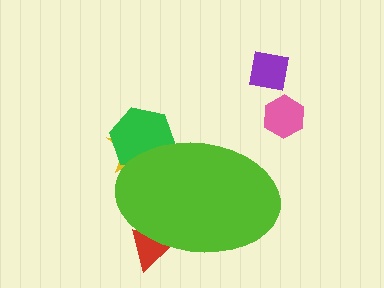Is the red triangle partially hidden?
Yes, the red triangle is partially hidden behind the lime ellipse.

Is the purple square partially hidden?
No, the purple square is fully visible.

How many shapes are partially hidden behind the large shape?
3 shapes are partially hidden.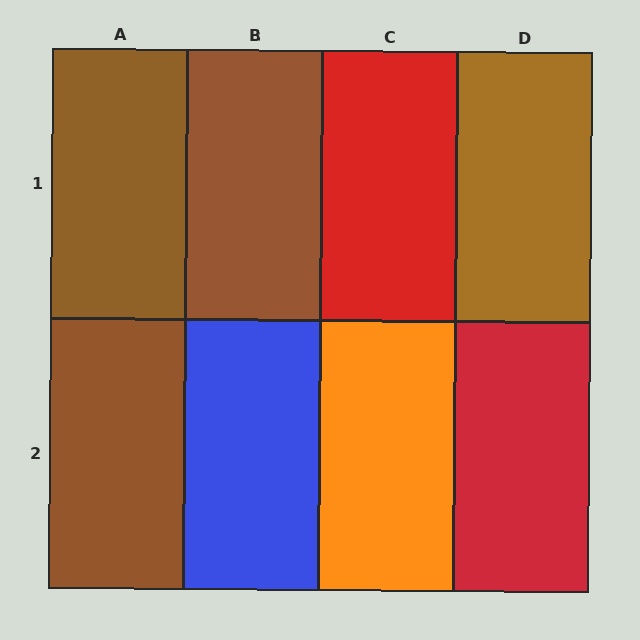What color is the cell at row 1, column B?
Brown.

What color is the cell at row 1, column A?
Brown.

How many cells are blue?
1 cell is blue.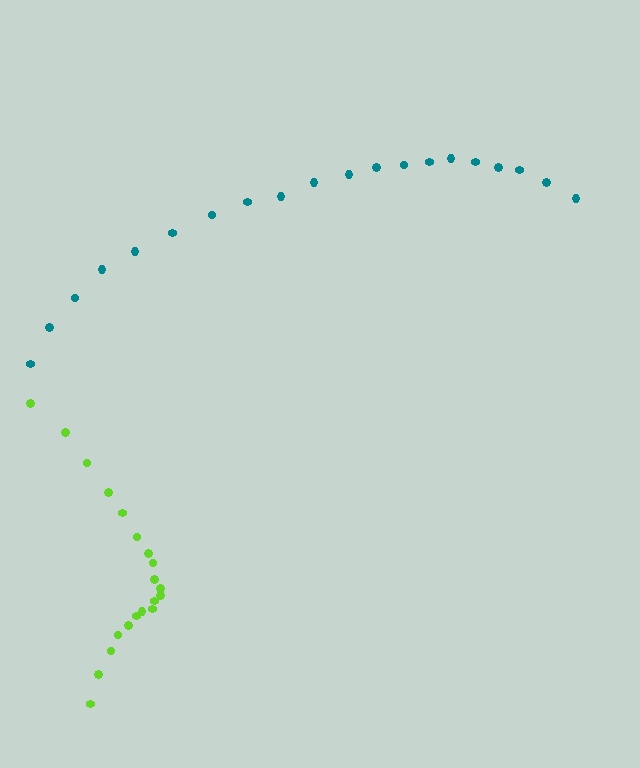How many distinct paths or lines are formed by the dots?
There are 2 distinct paths.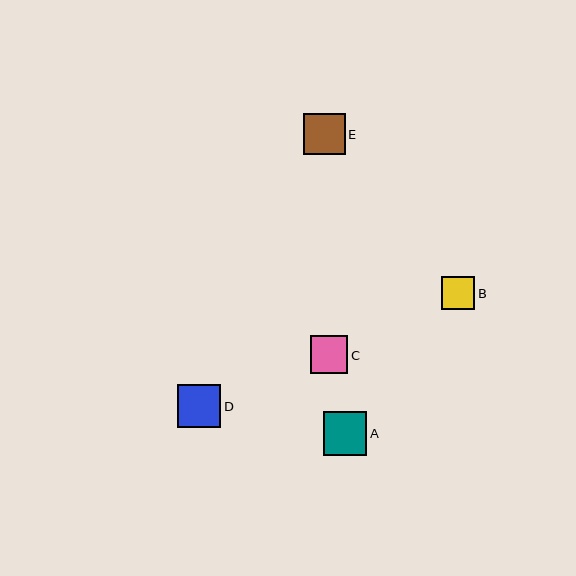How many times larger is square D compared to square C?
Square D is approximately 1.1 times the size of square C.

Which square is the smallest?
Square B is the smallest with a size of approximately 34 pixels.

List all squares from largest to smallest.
From largest to smallest: A, D, E, C, B.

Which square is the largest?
Square A is the largest with a size of approximately 44 pixels.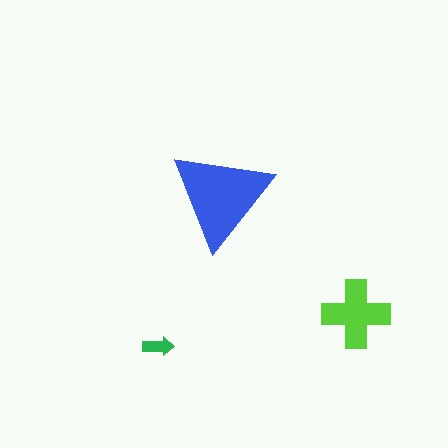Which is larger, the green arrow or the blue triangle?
The blue triangle.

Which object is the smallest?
The green arrow.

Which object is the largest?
The blue triangle.